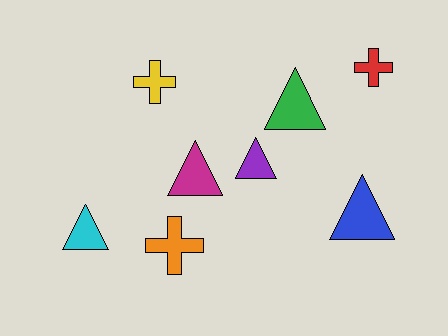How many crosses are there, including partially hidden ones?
There are 3 crosses.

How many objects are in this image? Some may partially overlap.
There are 8 objects.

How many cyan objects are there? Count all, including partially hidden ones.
There is 1 cyan object.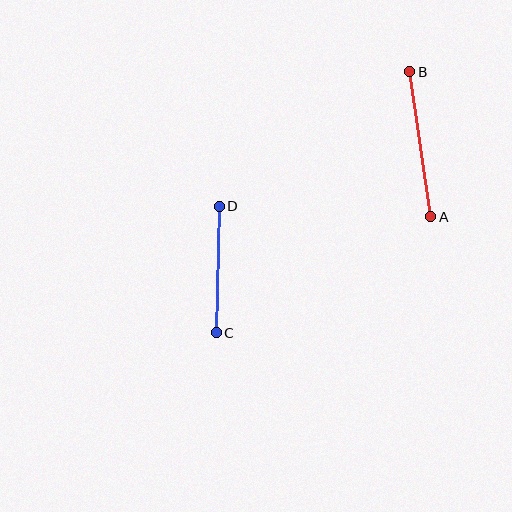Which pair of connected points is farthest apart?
Points A and B are farthest apart.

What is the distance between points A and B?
The distance is approximately 146 pixels.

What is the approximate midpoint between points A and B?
The midpoint is at approximately (420, 144) pixels.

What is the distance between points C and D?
The distance is approximately 126 pixels.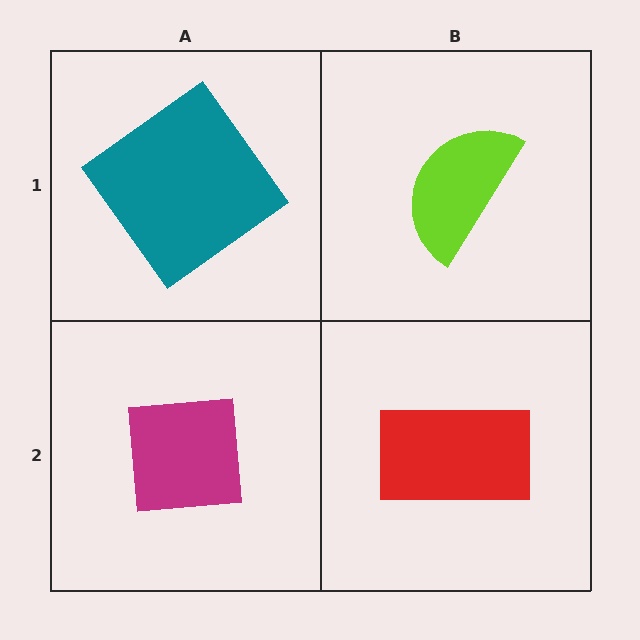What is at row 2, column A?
A magenta square.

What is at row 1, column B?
A lime semicircle.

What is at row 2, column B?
A red rectangle.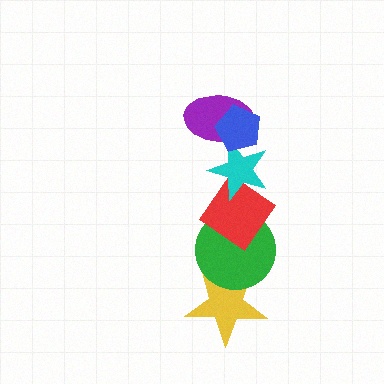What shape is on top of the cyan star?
The purple ellipse is on top of the cyan star.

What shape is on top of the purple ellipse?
The blue pentagon is on top of the purple ellipse.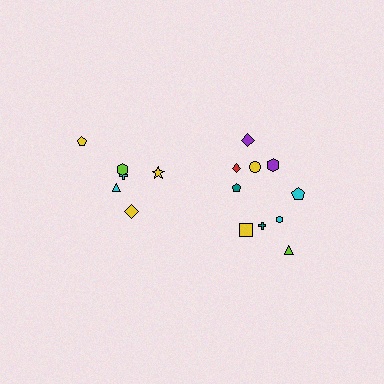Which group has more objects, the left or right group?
The right group.